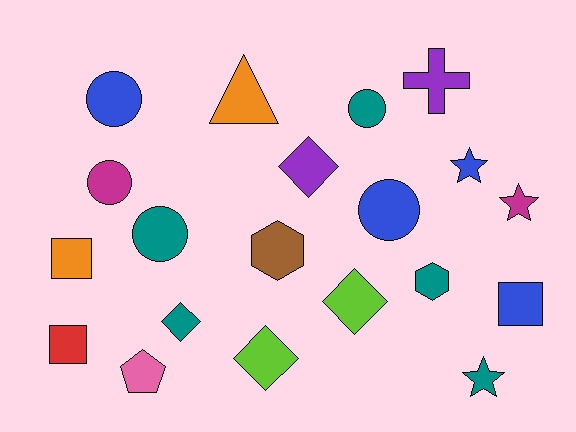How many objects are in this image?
There are 20 objects.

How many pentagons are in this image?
There is 1 pentagon.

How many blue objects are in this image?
There are 4 blue objects.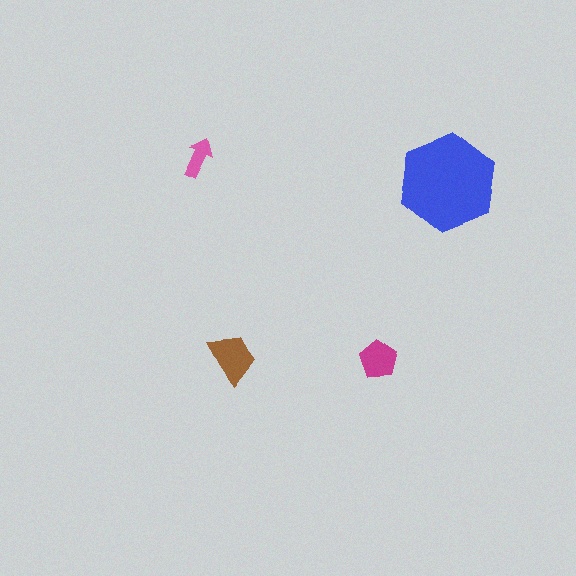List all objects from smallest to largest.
The pink arrow, the magenta pentagon, the brown trapezoid, the blue hexagon.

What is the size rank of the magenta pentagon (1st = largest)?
3rd.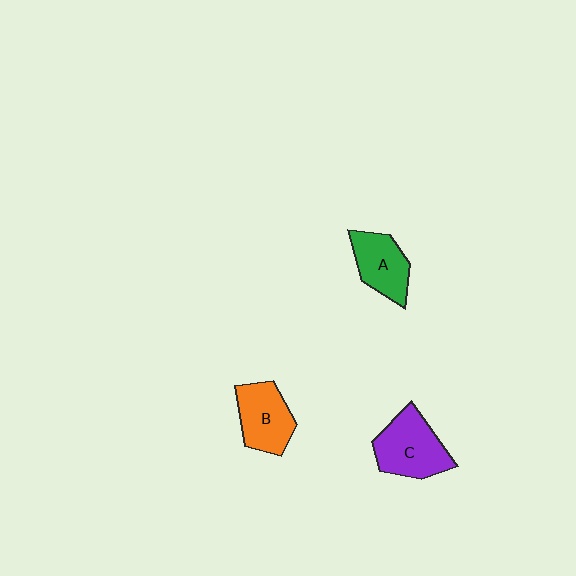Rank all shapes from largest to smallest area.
From largest to smallest: C (purple), B (orange), A (green).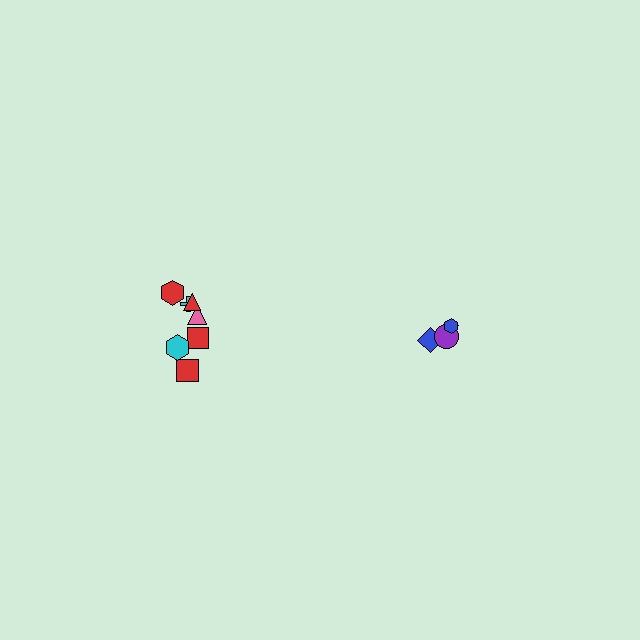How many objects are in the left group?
There are 7 objects.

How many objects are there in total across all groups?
There are 11 objects.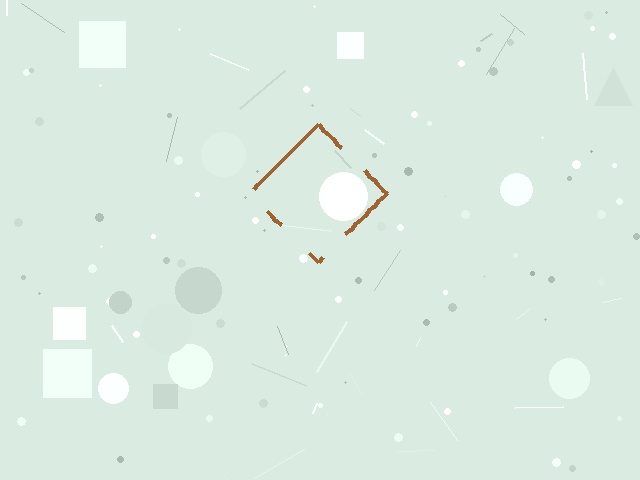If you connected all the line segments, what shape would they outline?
They would outline a diamond.